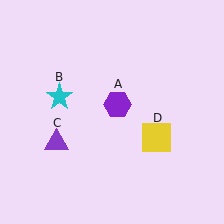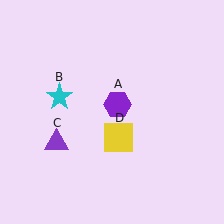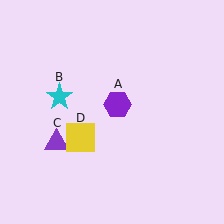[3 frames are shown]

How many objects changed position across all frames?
1 object changed position: yellow square (object D).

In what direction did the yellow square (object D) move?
The yellow square (object D) moved left.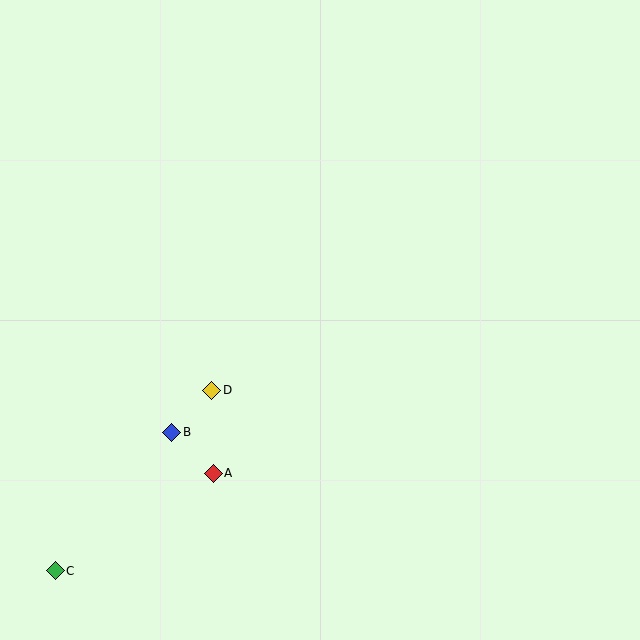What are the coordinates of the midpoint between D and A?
The midpoint between D and A is at (213, 432).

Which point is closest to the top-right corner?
Point D is closest to the top-right corner.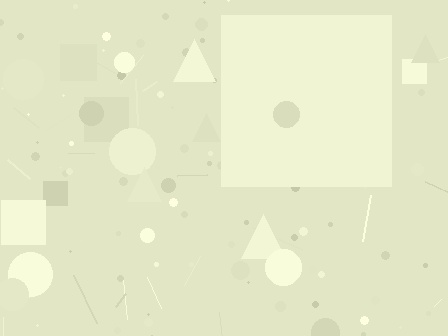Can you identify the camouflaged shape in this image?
The camouflaged shape is a square.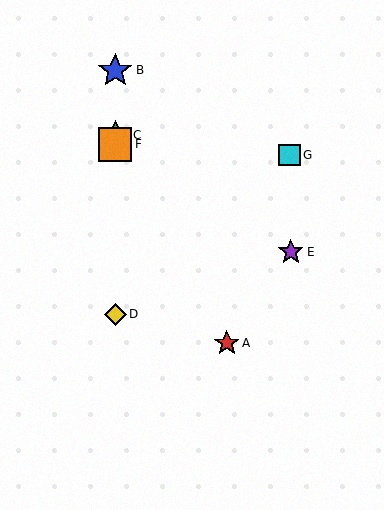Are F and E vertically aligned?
No, F is at x≈115 and E is at x≈291.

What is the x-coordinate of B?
Object B is at x≈115.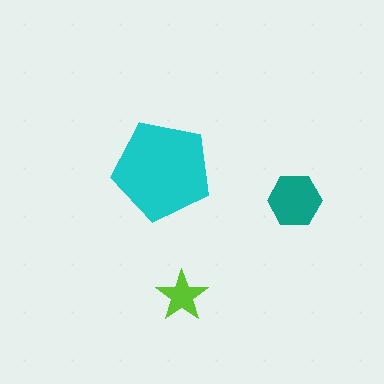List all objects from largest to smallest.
The cyan pentagon, the teal hexagon, the lime star.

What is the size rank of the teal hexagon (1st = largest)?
2nd.